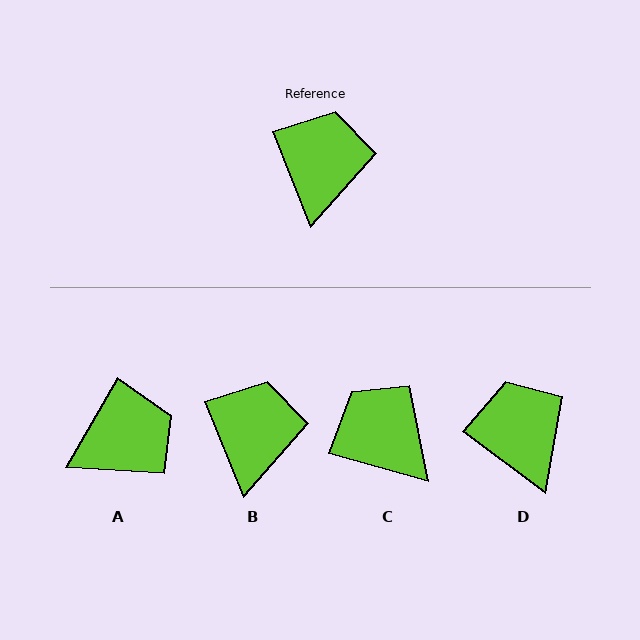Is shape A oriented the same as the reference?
No, it is off by about 52 degrees.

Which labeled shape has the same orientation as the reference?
B.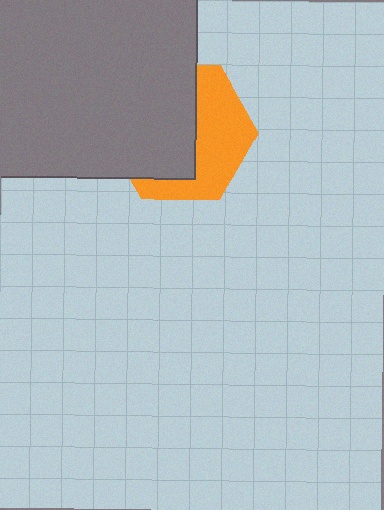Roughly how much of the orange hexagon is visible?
A small part of it is visible (roughly 44%).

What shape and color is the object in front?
The object in front is a gray square.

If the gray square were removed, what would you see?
You would see the complete orange hexagon.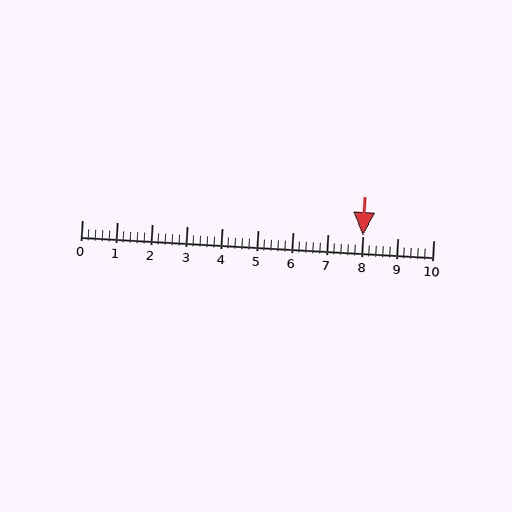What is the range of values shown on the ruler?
The ruler shows values from 0 to 10.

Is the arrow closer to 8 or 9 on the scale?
The arrow is closer to 8.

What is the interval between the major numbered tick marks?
The major tick marks are spaced 1 units apart.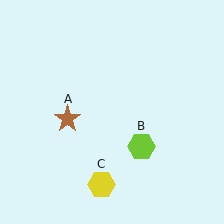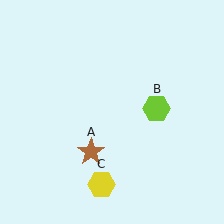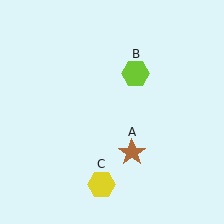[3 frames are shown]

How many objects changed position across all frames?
2 objects changed position: brown star (object A), lime hexagon (object B).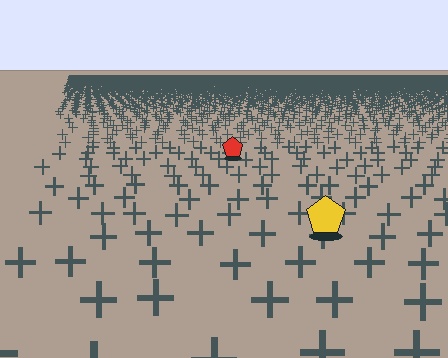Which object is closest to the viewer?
The yellow pentagon is closest. The texture marks near it are larger and more spread out.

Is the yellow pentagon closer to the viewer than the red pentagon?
Yes. The yellow pentagon is closer — you can tell from the texture gradient: the ground texture is coarser near it.